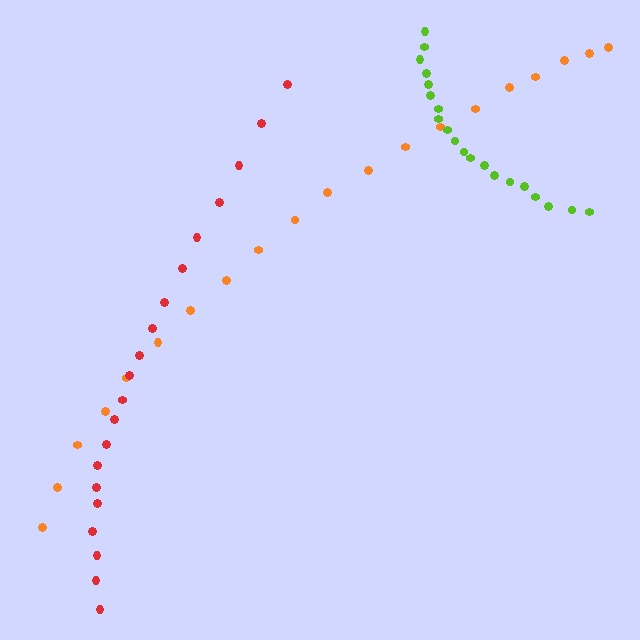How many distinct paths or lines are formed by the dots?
There are 3 distinct paths.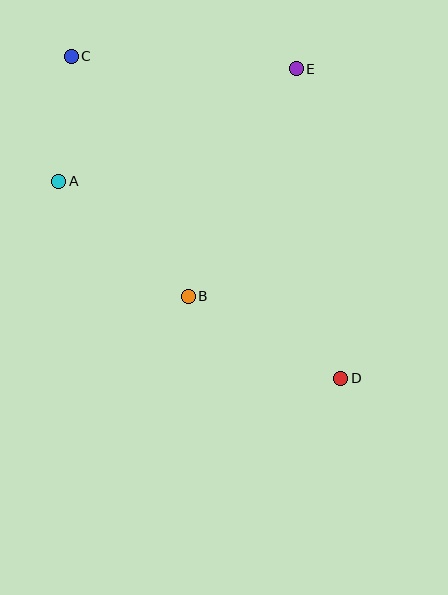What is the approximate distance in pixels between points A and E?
The distance between A and E is approximately 263 pixels.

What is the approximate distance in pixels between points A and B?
The distance between A and B is approximately 173 pixels.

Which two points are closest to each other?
Points A and C are closest to each other.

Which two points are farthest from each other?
Points C and D are farthest from each other.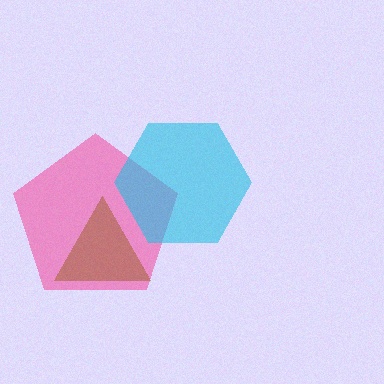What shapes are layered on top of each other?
The layered shapes are: a pink pentagon, a brown triangle, a cyan hexagon.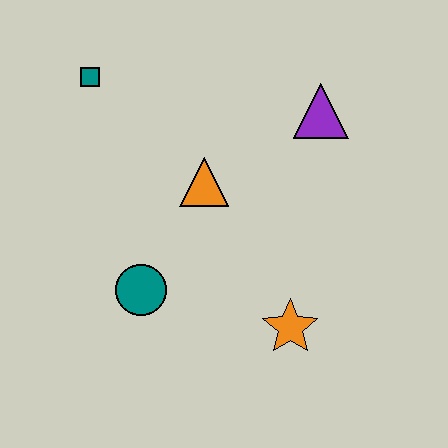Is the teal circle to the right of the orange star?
No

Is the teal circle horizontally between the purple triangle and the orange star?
No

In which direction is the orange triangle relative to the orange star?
The orange triangle is above the orange star.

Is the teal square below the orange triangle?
No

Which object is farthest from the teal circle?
The purple triangle is farthest from the teal circle.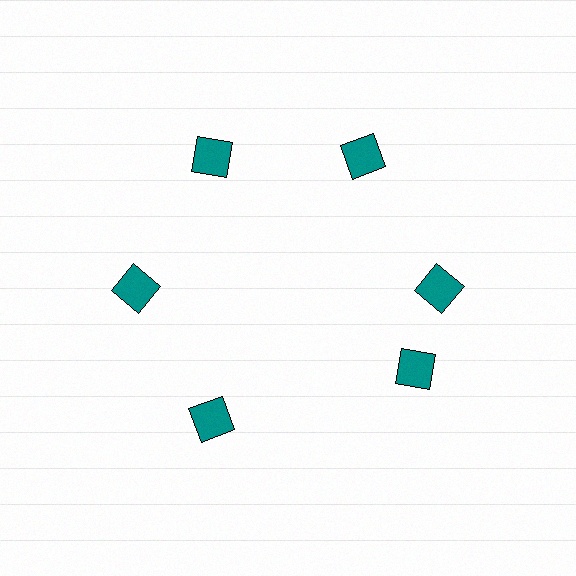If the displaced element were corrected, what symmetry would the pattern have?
It would have 6-fold rotational symmetry — the pattern would map onto itself every 60 degrees.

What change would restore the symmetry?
The symmetry would be restored by rotating it back into even spacing with its neighbors so that all 6 diamonds sit at equal angles and equal distance from the center.